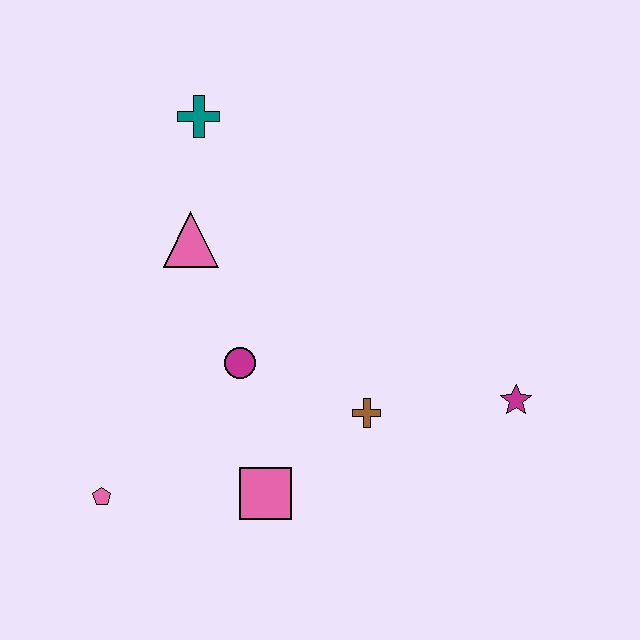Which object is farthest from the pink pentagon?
The magenta star is farthest from the pink pentagon.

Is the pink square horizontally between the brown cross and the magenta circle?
Yes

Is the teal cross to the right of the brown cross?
No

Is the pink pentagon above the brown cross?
No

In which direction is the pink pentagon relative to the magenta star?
The pink pentagon is to the left of the magenta star.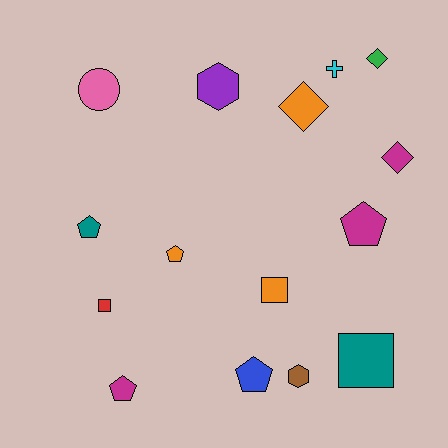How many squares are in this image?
There are 3 squares.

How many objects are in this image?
There are 15 objects.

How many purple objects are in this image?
There is 1 purple object.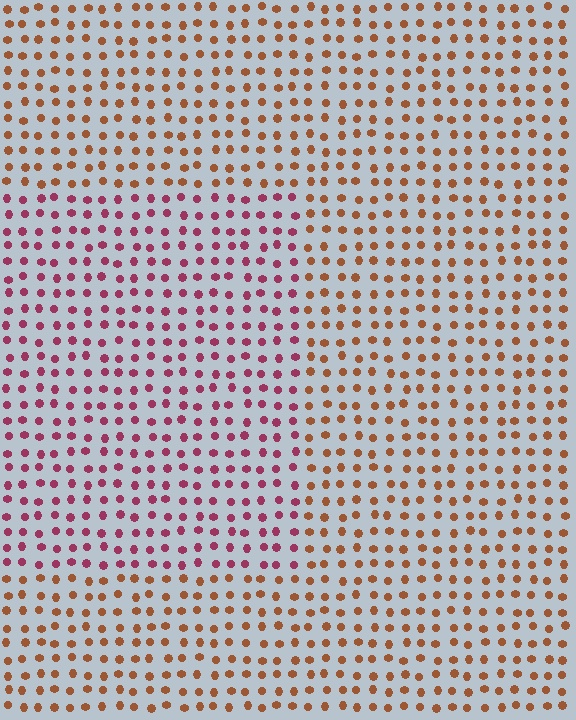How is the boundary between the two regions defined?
The boundary is defined purely by a slight shift in hue (about 45 degrees). Spacing, size, and orientation are identical on both sides.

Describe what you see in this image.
The image is filled with small brown elements in a uniform arrangement. A rectangle-shaped region is visible where the elements are tinted to a slightly different hue, forming a subtle color boundary.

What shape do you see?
I see a rectangle.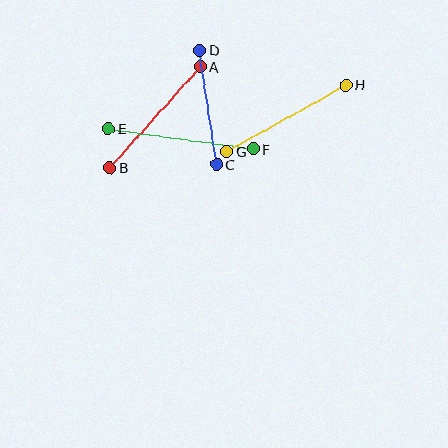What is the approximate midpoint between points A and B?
The midpoint is at approximately (155, 117) pixels.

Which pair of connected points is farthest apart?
Points E and F are farthest apart.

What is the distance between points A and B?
The distance is approximately 135 pixels.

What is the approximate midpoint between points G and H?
The midpoint is at approximately (286, 118) pixels.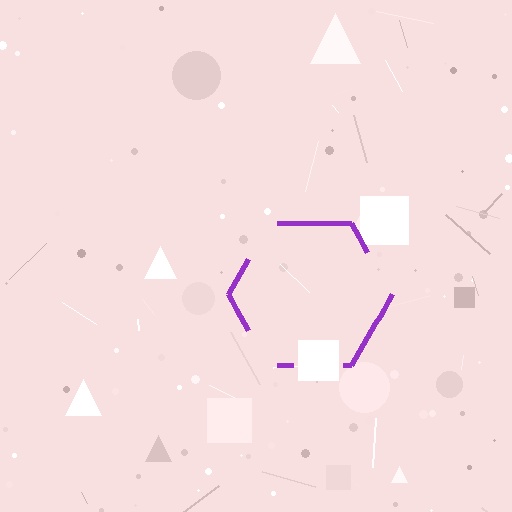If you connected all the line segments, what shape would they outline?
They would outline a hexagon.